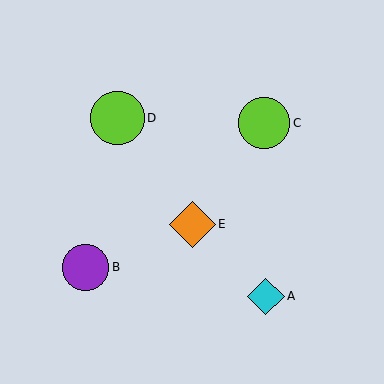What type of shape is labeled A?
Shape A is a cyan diamond.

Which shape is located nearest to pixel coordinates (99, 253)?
The purple circle (labeled B) at (86, 267) is nearest to that location.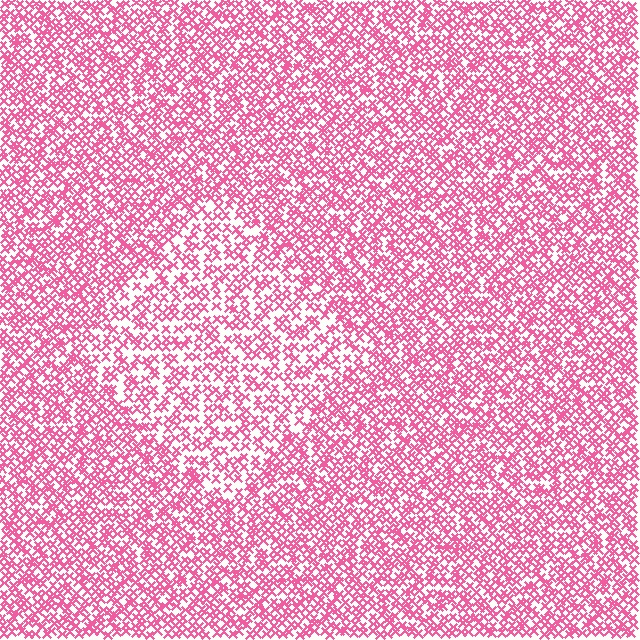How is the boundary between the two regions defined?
The boundary is defined by a change in element density (approximately 1.5x ratio). All elements are the same color, size, and shape.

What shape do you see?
I see a diamond.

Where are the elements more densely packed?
The elements are more densely packed outside the diamond boundary.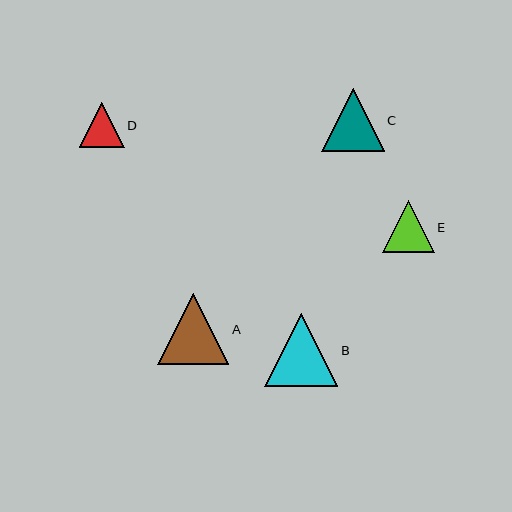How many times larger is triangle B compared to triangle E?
Triangle B is approximately 1.4 times the size of triangle E.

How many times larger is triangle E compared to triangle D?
Triangle E is approximately 1.2 times the size of triangle D.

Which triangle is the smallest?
Triangle D is the smallest with a size of approximately 45 pixels.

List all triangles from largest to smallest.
From largest to smallest: B, A, C, E, D.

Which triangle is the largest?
Triangle B is the largest with a size of approximately 73 pixels.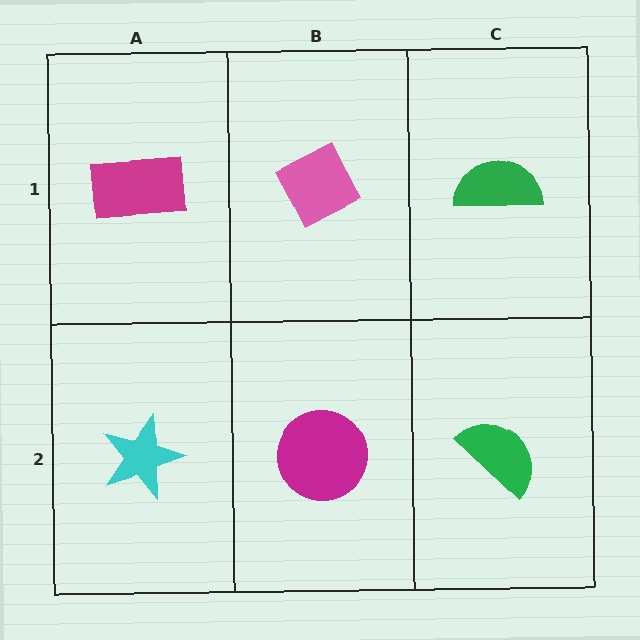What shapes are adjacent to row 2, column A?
A magenta rectangle (row 1, column A), a magenta circle (row 2, column B).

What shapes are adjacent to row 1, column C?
A green semicircle (row 2, column C), a pink diamond (row 1, column B).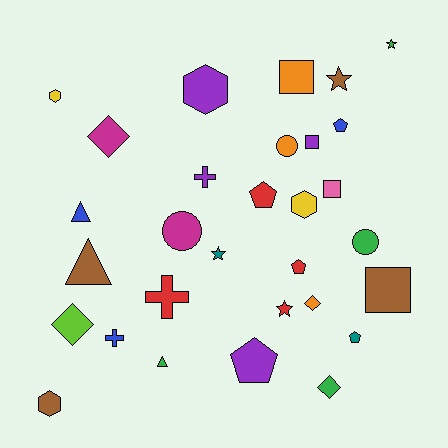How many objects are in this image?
There are 30 objects.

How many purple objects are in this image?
There are 4 purple objects.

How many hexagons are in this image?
There are 4 hexagons.